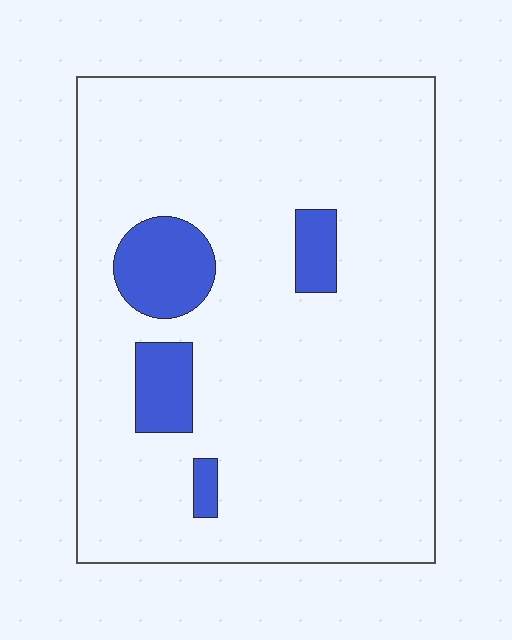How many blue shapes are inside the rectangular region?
4.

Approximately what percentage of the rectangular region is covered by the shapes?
Approximately 10%.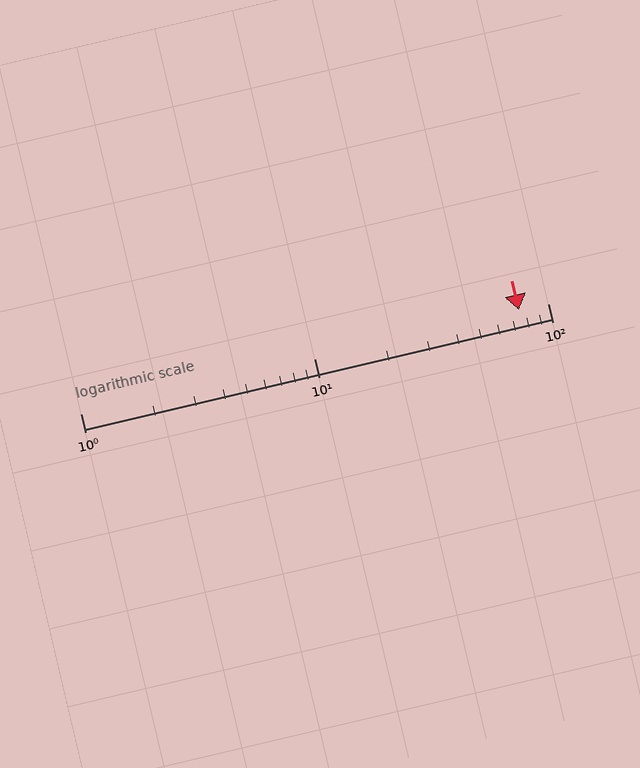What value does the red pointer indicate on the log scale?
The pointer indicates approximately 75.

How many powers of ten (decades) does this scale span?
The scale spans 2 decades, from 1 to 100.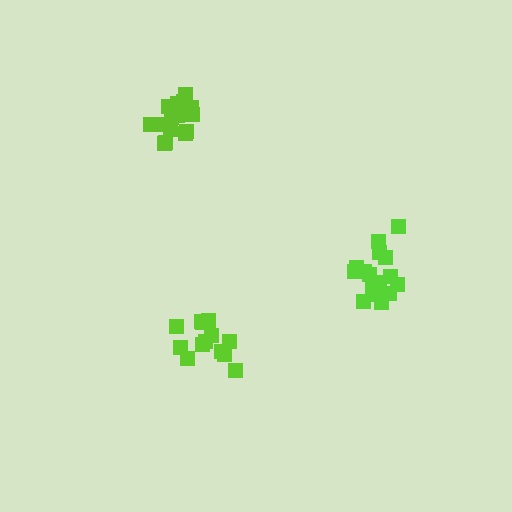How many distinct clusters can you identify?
There are 3 distinct clusters.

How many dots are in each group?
Group 1: 17 dots, Group 2: 17 dots, Group 3: 14 dots (48 total).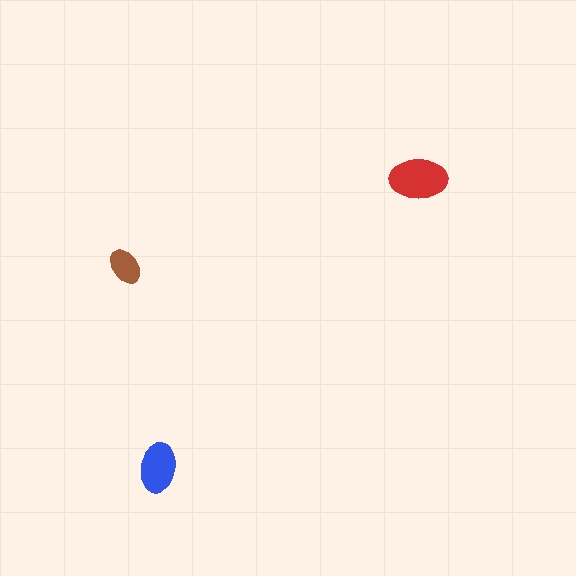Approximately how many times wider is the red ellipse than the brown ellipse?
About 1.5 times wider.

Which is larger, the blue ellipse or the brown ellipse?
The blue one.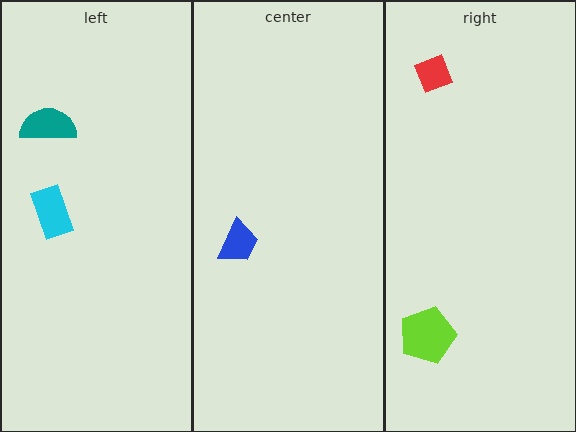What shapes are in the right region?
The lime pentagon, the red diamond.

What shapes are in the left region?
The cyan rectangle, the teal semicircle.